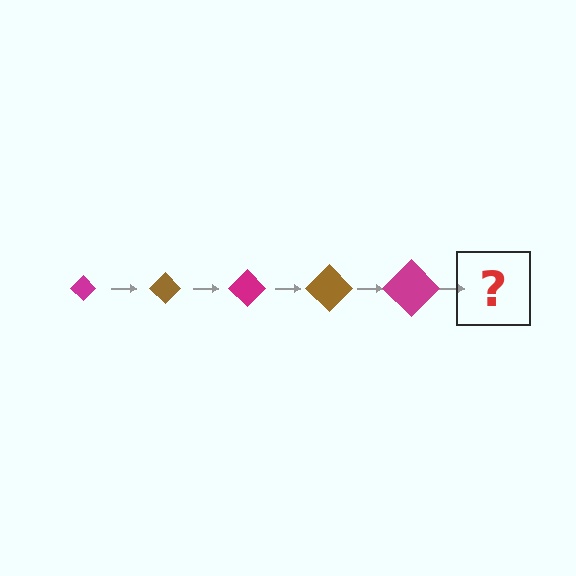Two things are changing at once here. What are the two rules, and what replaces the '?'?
The two rules are that the diamond grows larger each step and the color cycles through magenta and brown. The '?' should be a brown diamond, larger than the previous one.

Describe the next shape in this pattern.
It should be a brown diamond, larger than the previous one.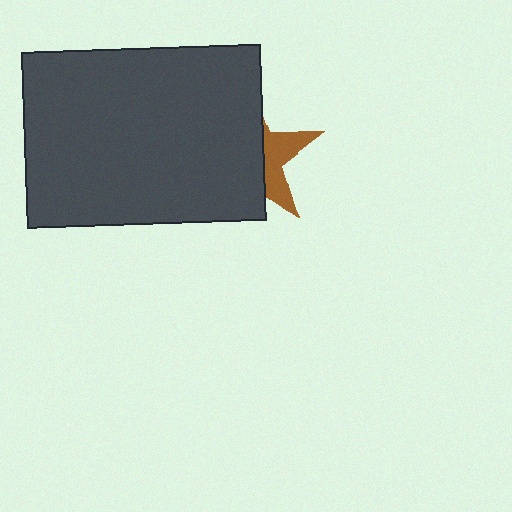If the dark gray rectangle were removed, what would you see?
You would see the complete brown star.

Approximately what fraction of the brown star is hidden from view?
Roughly 66% of the brown star is hidden behind the dark gray rectangle.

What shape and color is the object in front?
The object in front is a dark gray rectangle.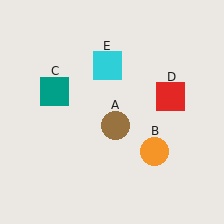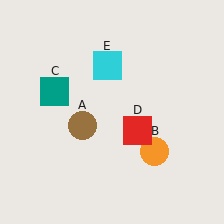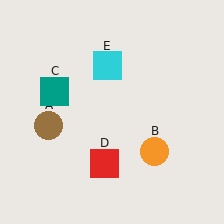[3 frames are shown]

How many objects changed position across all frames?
2 objects changed position: brown circle (object A), red square (object D).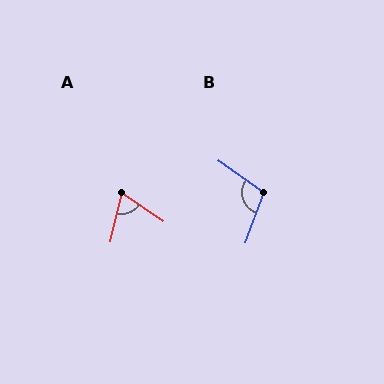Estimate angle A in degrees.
Approximately 68 degrees.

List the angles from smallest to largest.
A (68°), B (105°).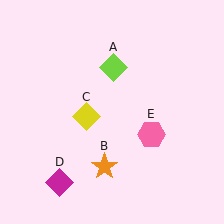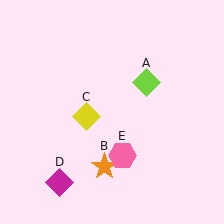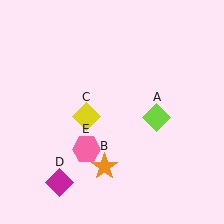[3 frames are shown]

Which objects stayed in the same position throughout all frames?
Orange star (object B) and yellow diamond (object C) and magenta diamond (object D) remained stationary.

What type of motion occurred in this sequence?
The lime diamond (object A), pink hexagon (object E) rotated clockwise around the center of the scene.